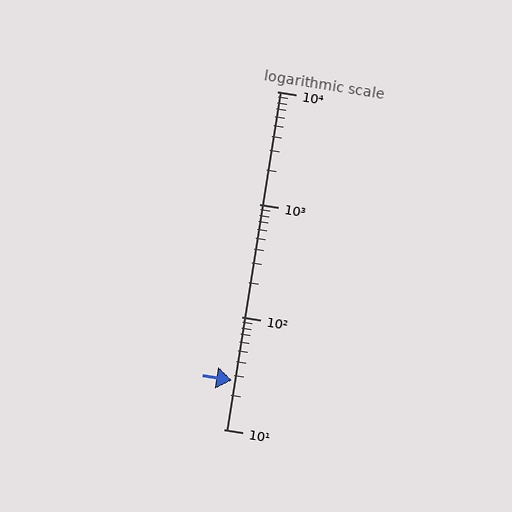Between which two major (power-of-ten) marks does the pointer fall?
The pointer is between 10 and 100.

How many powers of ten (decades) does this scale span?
The scale spans 3 decades, from 10 to 10000.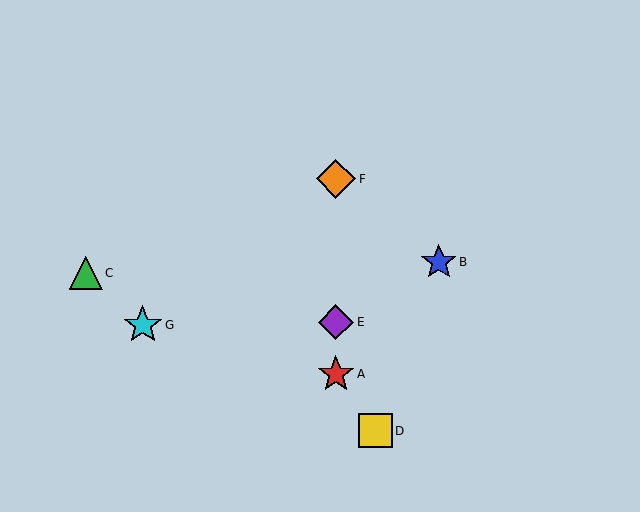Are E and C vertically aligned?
No, E is at x≈336 and C is at x≈86.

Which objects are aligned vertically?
Objects A, E, F are aligned vertically.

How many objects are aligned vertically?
3 objects (A, E, F) are aligned vertically.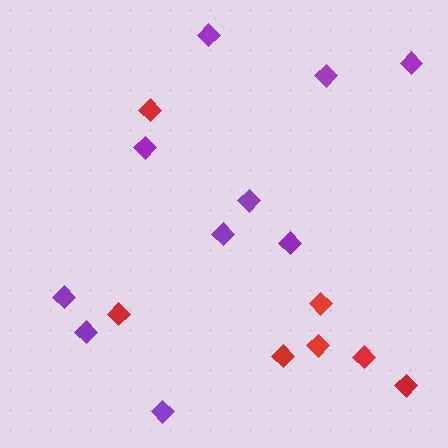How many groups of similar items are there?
There are 2 groups: one group of red diamonds (7) and one group of purple diamonds (10).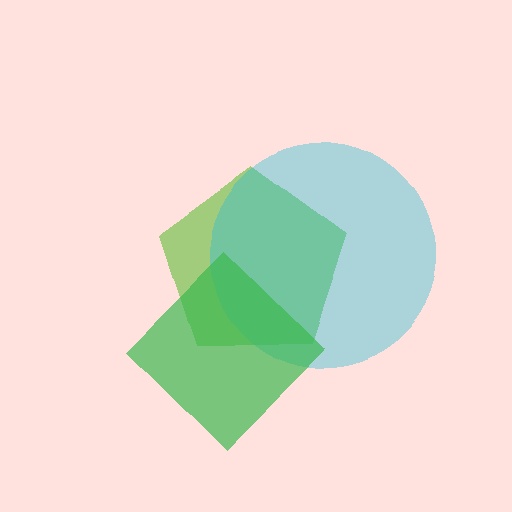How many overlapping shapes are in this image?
There are 3 overlapping shapes in the image.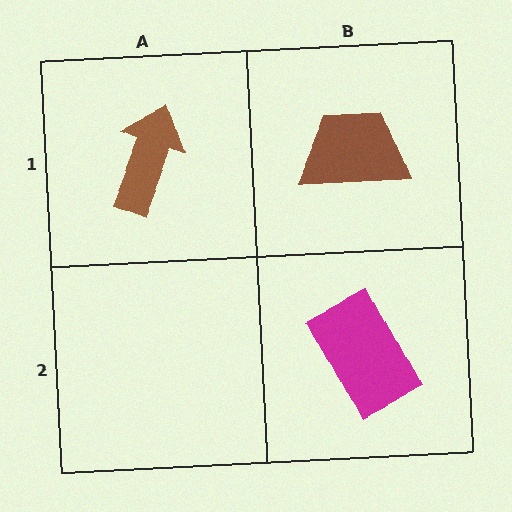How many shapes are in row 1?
2 shapes.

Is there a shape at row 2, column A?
No, that cell is empty.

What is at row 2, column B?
A magenta rectangle.